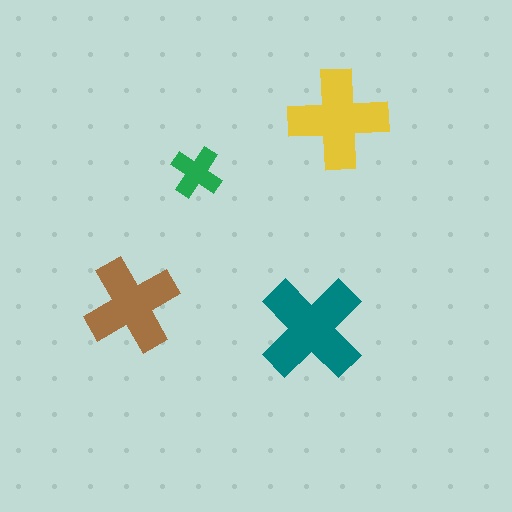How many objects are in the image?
There are 4 objects in the image.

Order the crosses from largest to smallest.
the teal one, the yellow one, the brown one, the green one.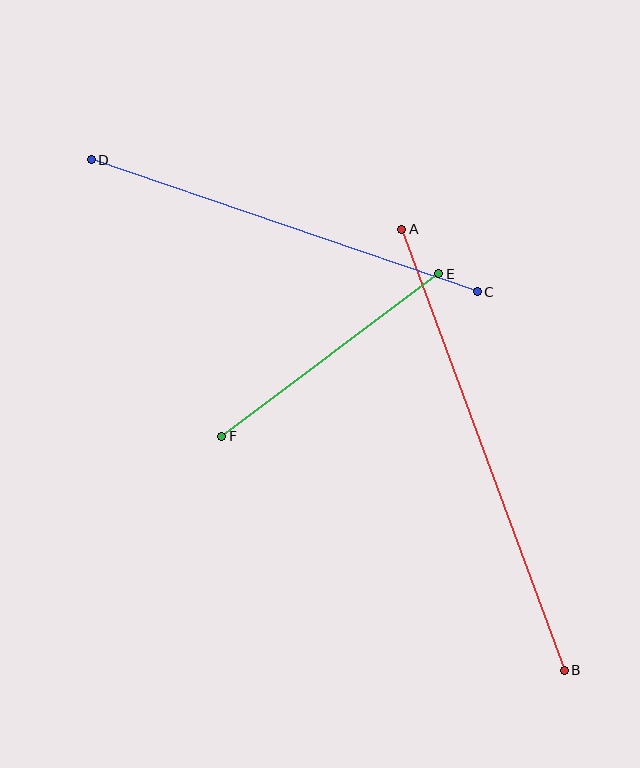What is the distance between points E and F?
The distance is approximately 271 pixels.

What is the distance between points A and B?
The distance is approximately 470 pixels.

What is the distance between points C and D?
The distance is approximately 408 pixels.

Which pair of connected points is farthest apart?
Points A and B are farthest apart.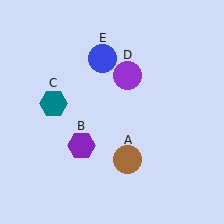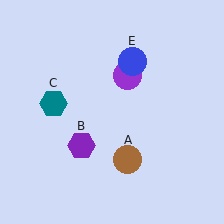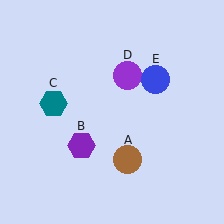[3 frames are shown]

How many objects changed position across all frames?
1 object changed position: blue circle (object E).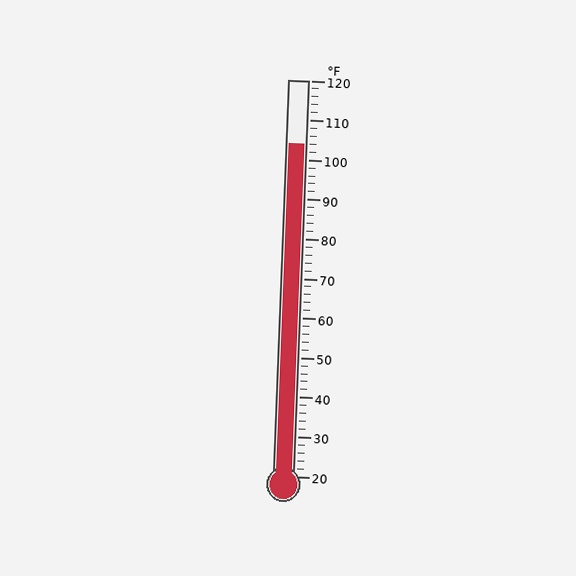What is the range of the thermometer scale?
The thermometer scale ranges from 20°F to 120°F.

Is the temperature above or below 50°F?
The temperature is above 50°F.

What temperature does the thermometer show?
The thermometer shows approximately 104°F.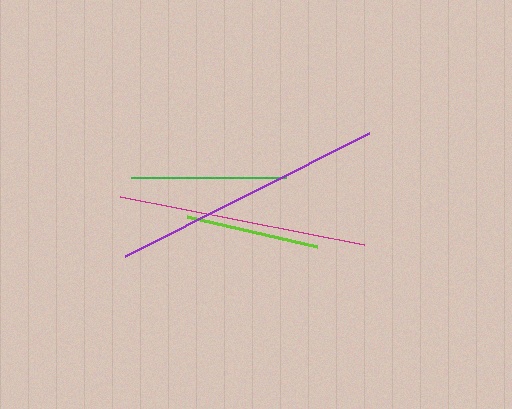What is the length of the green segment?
The green segment is approximately 155 pixels long.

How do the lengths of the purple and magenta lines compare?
The purple and magenta lines are approximately the same length.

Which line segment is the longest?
The purple line is the longest at approximately 273 pixels.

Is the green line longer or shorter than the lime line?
The green line is longer than the lime line.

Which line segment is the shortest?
The lime line is the shortest at approximately 133 pixels.